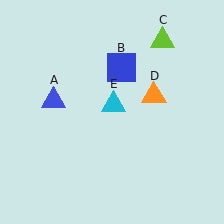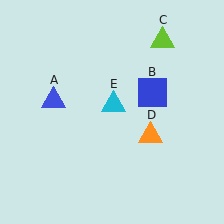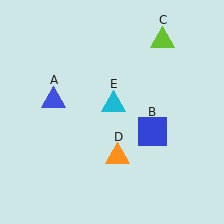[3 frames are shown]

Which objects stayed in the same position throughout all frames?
Blue triangle (object A) and lime triangle (object C) and cyan triangle (object E) remained stationary.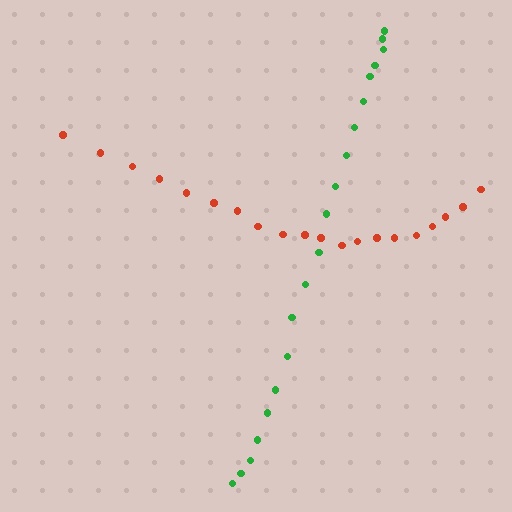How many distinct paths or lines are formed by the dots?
There are 2 distinct paths.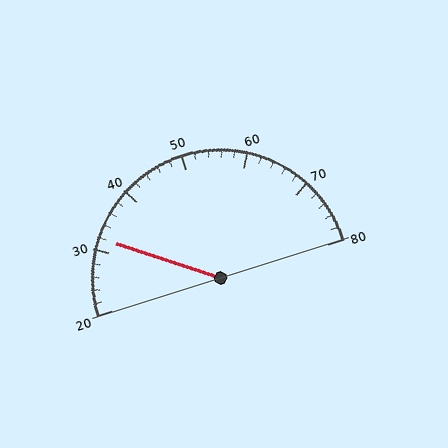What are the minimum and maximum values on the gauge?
The gauge ranges from 20 to 80.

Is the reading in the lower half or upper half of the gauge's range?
The reading is in the lower half of the range (20 to 80).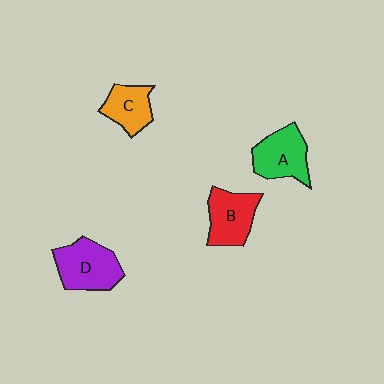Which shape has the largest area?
Shape D (purple).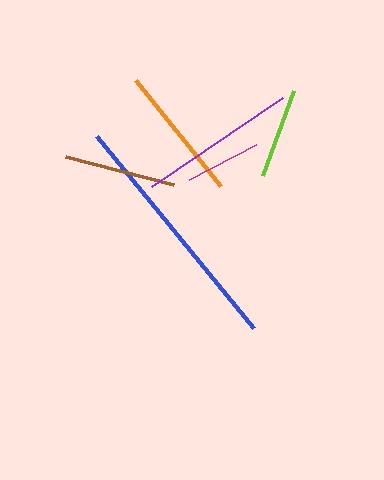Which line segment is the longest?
The blue line is the longest at approximately 248 pixels.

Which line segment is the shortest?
The magenta line is the shortest at approximately 76 pixels.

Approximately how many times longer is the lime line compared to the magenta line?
The lime line is approximately 1.2 times the length of the magenta line.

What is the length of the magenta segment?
The magenta segment is approximately 76 pixels long.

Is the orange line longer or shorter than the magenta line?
The orange line is longer than the magenta line.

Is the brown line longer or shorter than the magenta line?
The brown line is longer than the magenta line.